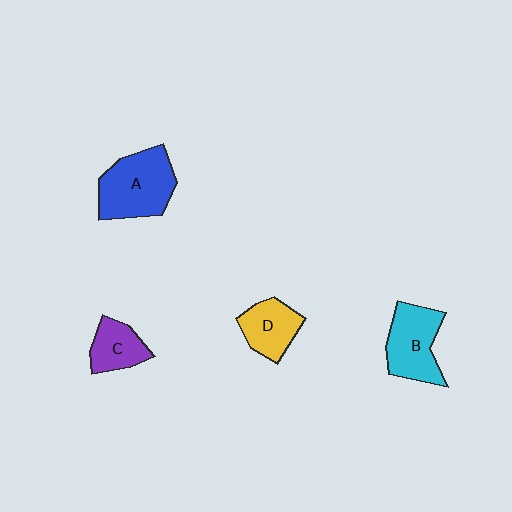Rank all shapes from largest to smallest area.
From largest to smallest: A (blue), B (cyan), D (yellow), C (purple).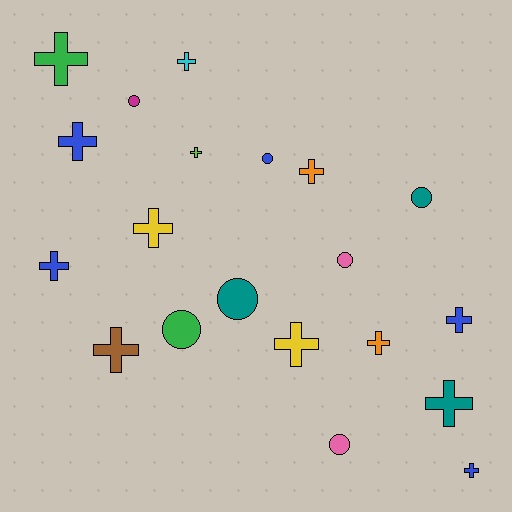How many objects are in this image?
There are 20 objects.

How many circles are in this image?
There are 7 circles.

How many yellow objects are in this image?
There are 2 yellow objects.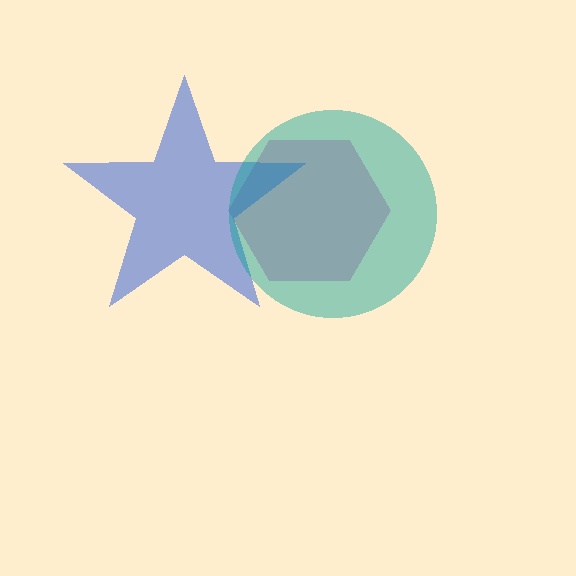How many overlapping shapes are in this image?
There are 3 overlapping shapes in the image.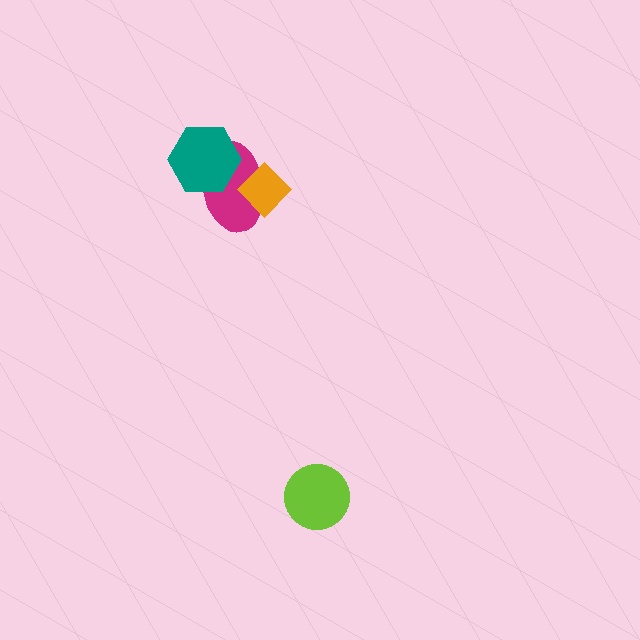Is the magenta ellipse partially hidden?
Yes, it is partially covered by another shape.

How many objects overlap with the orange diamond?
1 object overlaps with the orange diamond.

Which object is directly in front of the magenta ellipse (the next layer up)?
The orange diamond is directly in front of the magenta ellipse.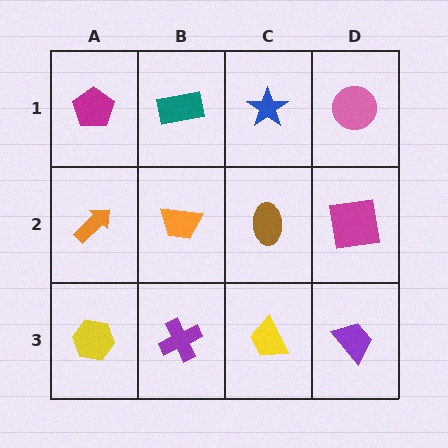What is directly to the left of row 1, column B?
A magenta pentagon.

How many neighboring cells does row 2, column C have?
4.